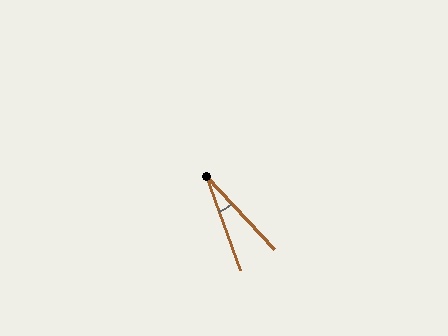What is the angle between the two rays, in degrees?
Approximately 23 degrees.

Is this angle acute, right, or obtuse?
It is acute.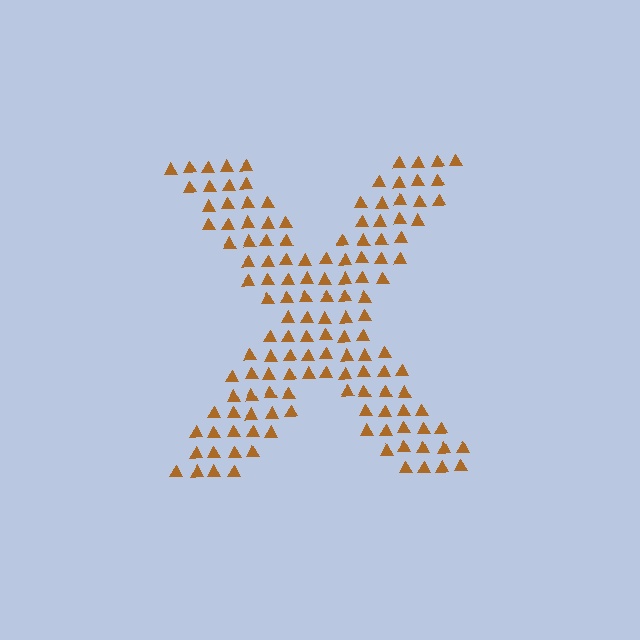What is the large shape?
The large shape is the letter X.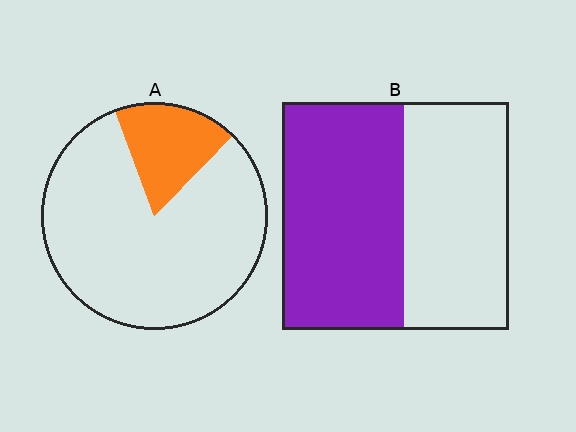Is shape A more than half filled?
No.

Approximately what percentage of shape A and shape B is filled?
A is approximately 20% and B is approximately 55%.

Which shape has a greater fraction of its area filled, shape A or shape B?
Shape B.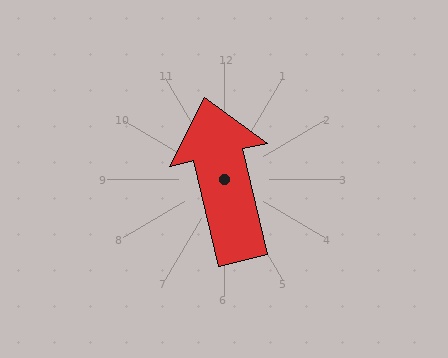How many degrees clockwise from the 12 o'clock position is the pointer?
Approximately 347 degrees.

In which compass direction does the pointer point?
North.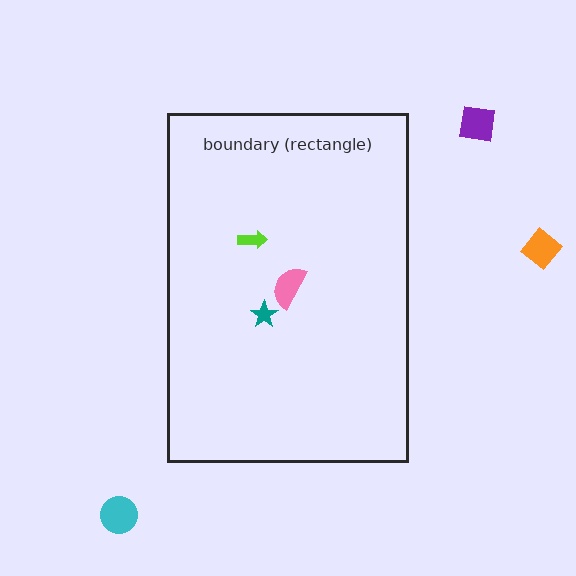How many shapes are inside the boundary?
3 inside, 3 outside.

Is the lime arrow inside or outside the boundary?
Inside.